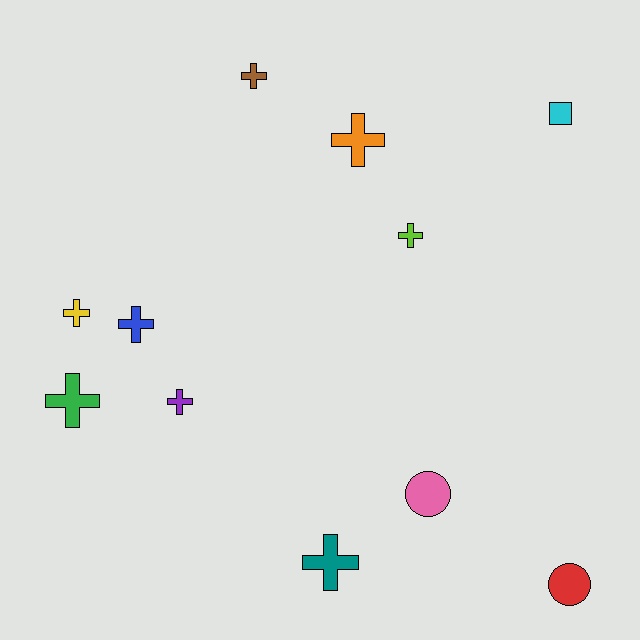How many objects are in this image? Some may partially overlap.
There are 11 objects.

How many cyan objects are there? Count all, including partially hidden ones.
There is 1 cyan object.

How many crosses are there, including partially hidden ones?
There are 8 crosses.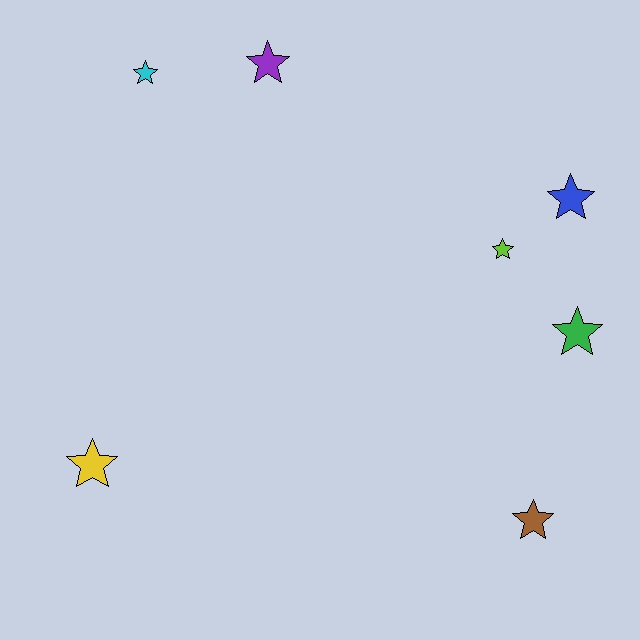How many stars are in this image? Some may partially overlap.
There are 7 stars.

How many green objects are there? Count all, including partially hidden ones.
There is 1 green object.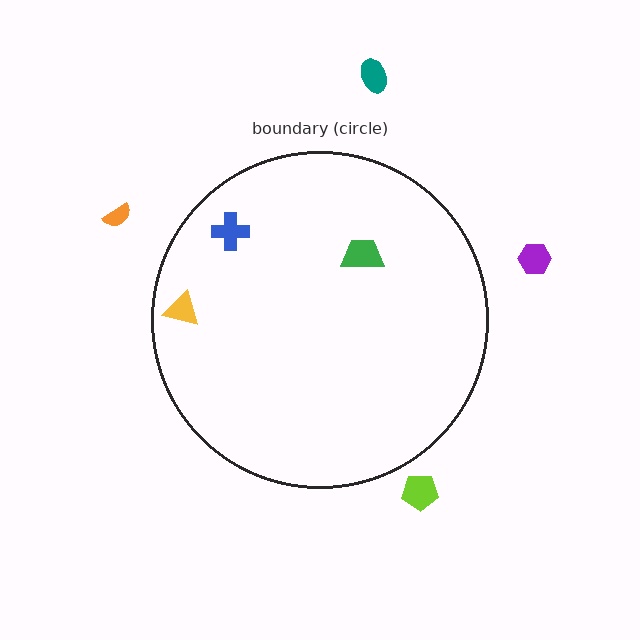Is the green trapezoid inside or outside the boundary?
Inside.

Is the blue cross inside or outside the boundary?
Inside.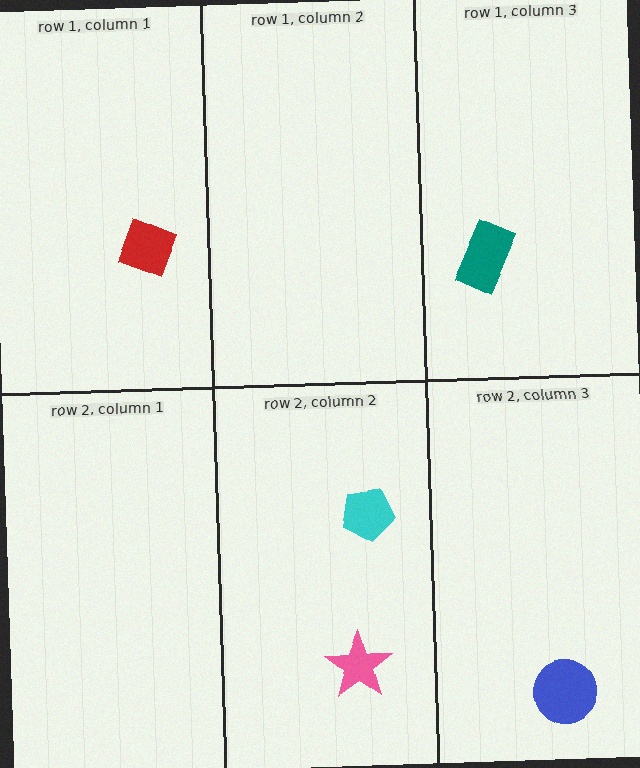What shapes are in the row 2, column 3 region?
The blue circle.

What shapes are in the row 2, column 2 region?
The cyan pentagon, the pink star.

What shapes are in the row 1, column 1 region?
The red diamond.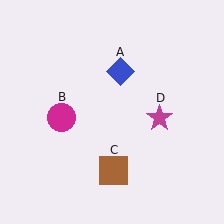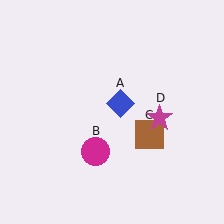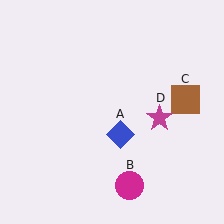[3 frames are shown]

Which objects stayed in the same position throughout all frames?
Magenta star (object D) remained stationary.